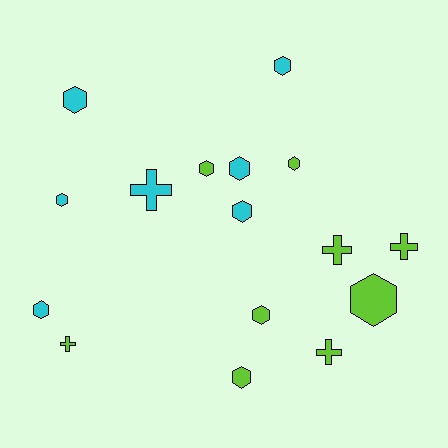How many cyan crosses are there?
There is 1 cyan cross.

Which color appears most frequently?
Lime, with 9 objects.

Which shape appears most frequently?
Hexagon, with 11 objects.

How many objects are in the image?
There are 16 objects.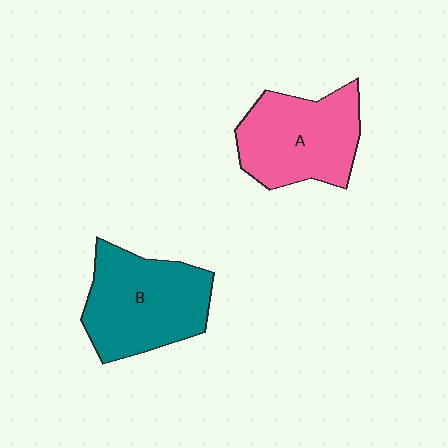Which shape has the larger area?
Shape B (teal).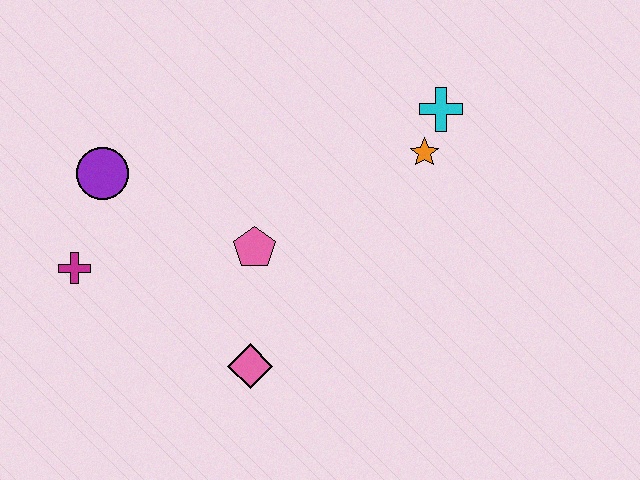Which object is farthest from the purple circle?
The cyan cross is farthest from the purple circle.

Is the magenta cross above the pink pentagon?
No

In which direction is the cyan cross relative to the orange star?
The cyan cross is above the orange star.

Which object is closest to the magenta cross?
The purple circle is closest to the magenta cross.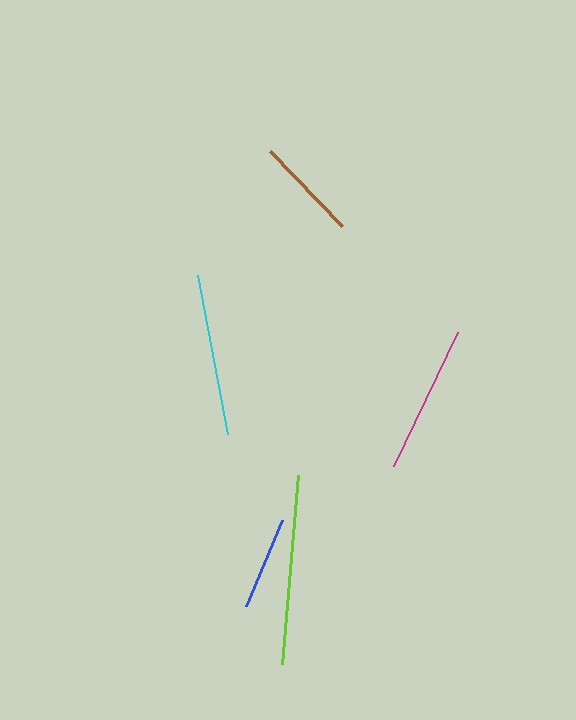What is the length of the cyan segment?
The cyan segment is approximately 162 pixels long.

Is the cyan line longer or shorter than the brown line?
The cyan line is longer than the brown line.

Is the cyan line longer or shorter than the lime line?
The lime line is longer than the cyan line.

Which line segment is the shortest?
The blue line is the shortest at approximately 94 pixels.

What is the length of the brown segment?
The brown segment is approximately 104 pixels long.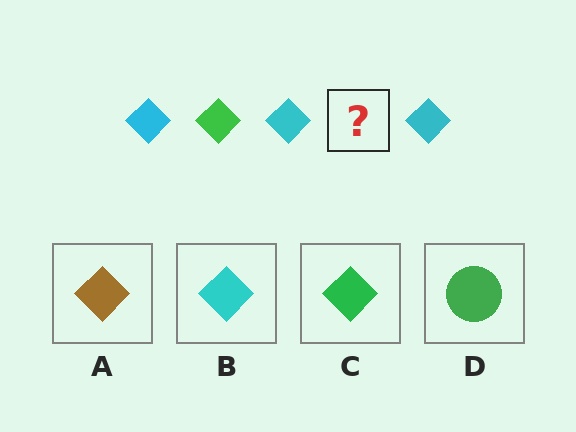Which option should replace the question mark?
Option C.